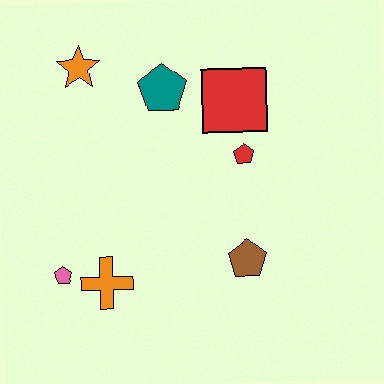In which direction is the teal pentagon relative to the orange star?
The teal pentagon is to the right of the orange star.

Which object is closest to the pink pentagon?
The orange cross is closest to the pink pentagon.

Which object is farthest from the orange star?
The brown pentagon is farthest from the orange star.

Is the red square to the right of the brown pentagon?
No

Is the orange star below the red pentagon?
No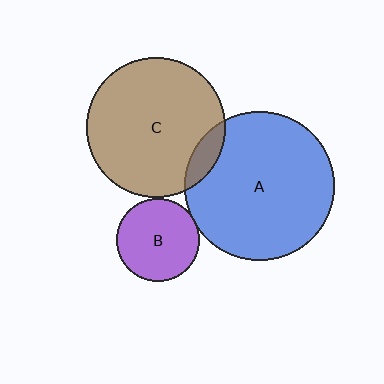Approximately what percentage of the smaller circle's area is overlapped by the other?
Approximately 10%.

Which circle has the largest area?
Circle A (blue).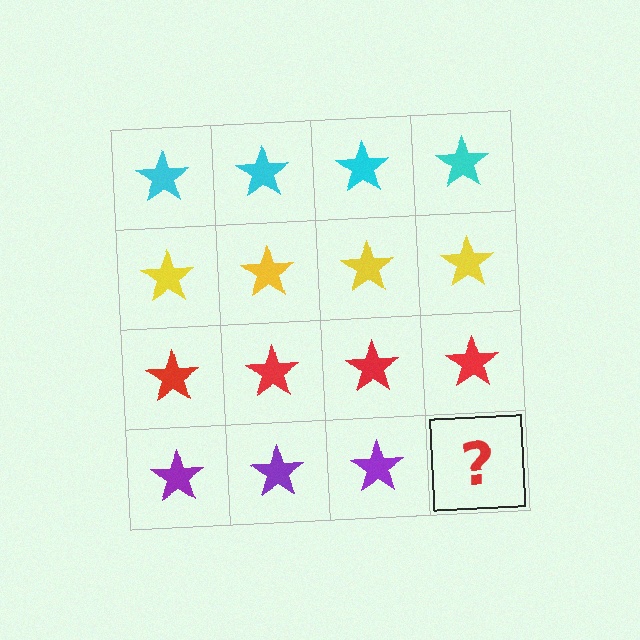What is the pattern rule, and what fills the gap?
The rule is that each row has a consistent color. The gap should be filled with a purple star.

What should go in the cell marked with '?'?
The missing cell should contain a purple star.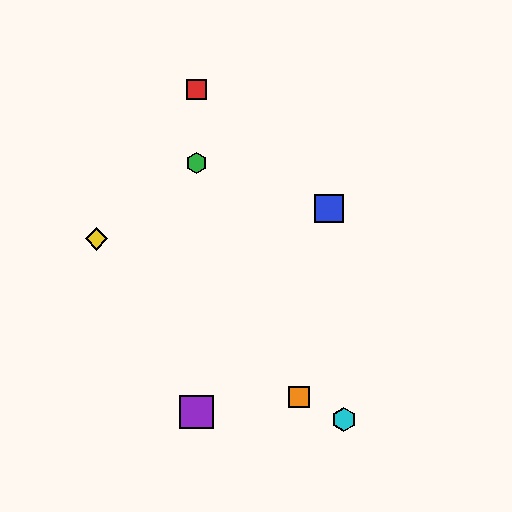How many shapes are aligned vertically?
3 shapes (the red square, the green hexagon, the purple square) are aligned vertically.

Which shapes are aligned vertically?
The red square, the green hexagon, the purple square are aligned vertically.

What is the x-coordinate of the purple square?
The purple square is at x≈197.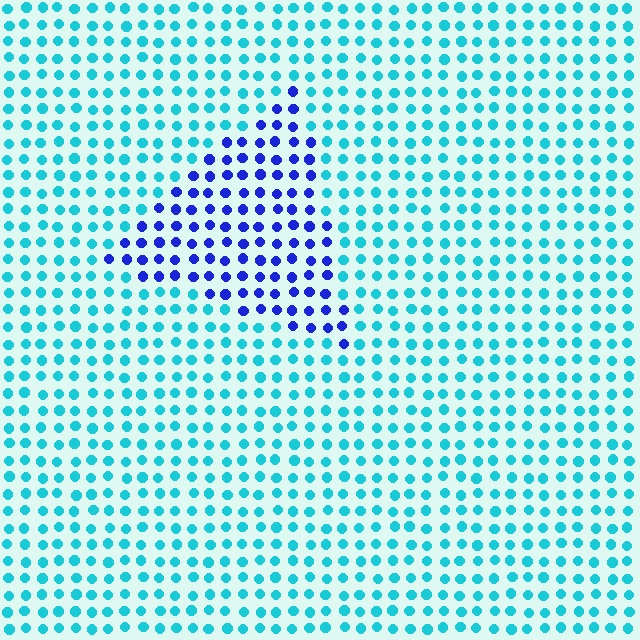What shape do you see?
I see a triangle.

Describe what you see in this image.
The image is filled with small cyan elements in a uniform arrangement. A triangle-shaped region is visible where the elements are tinted to a slightly different hue, forming a subtle color boundary.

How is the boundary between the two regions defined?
The boundary is defined purely by a slight shift in hue (about 52 degrees). Spacing, size, and orientation are identical on both sides.